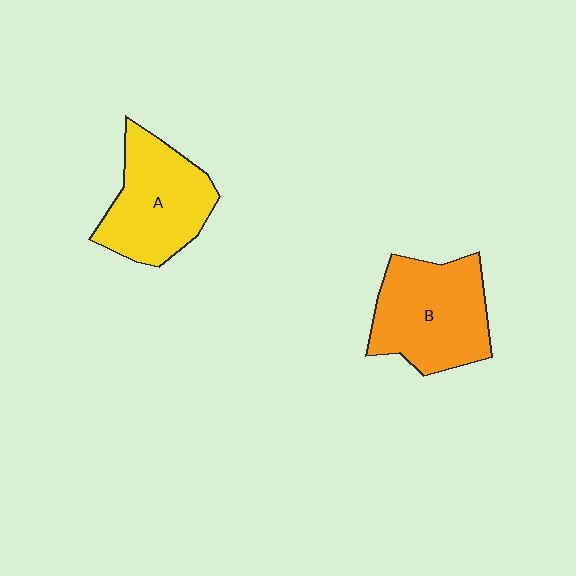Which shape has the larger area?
Shape B (orange).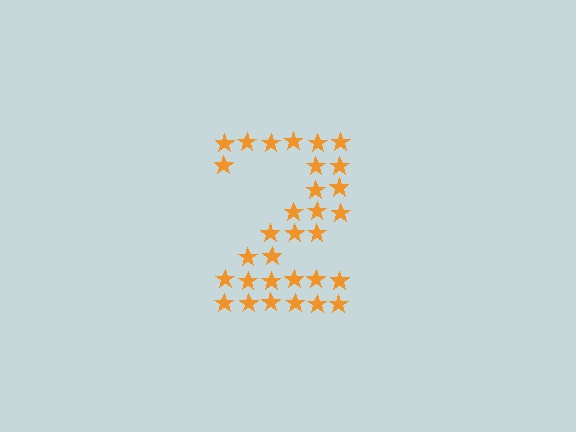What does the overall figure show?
The overall figure shows the digit 2.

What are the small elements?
The small elements are stars.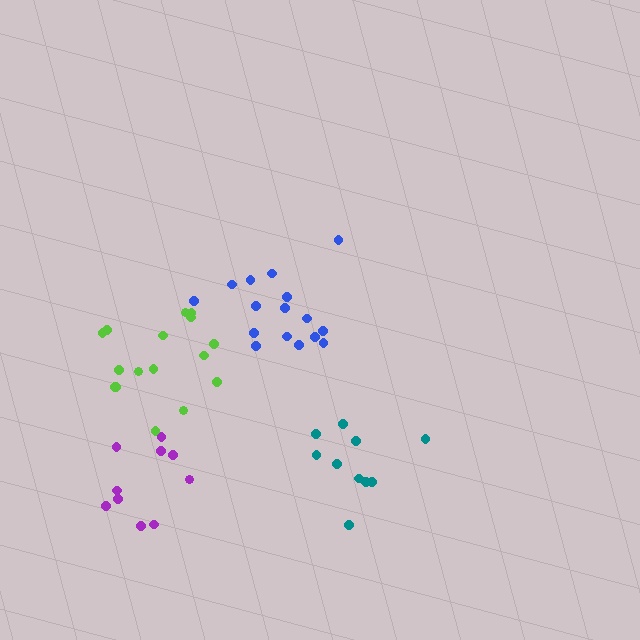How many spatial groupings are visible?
There are 4 spatial groupings.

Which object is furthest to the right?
The teal cluster is rightmost.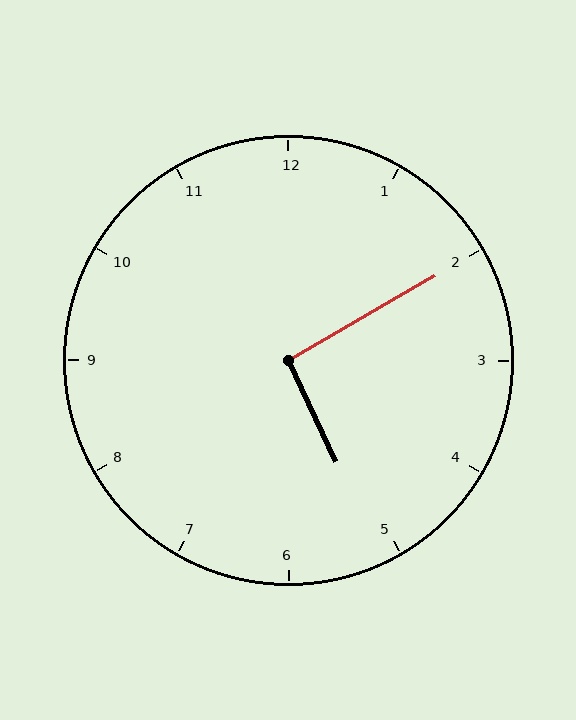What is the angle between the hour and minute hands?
Approximately 95 degrees.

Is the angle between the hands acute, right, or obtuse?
It is right.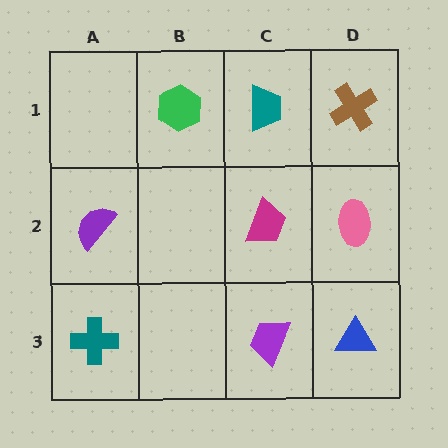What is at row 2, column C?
A magenta trapezoid.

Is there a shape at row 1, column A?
No, that cell is empty.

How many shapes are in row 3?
3 shapes.